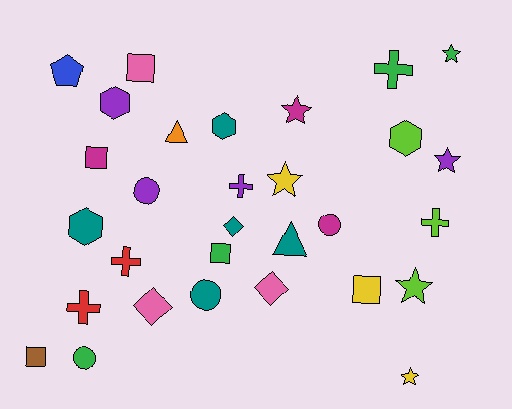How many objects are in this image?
There are 30 objects.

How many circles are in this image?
There are 4 circles.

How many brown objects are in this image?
There is 1 brown object.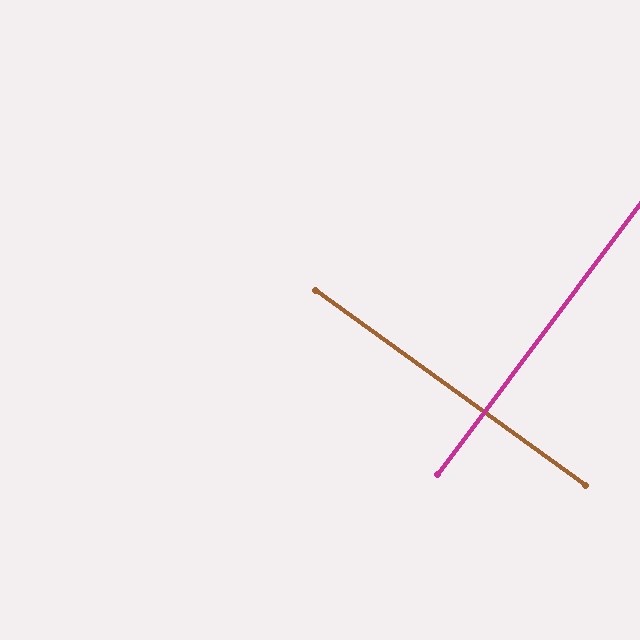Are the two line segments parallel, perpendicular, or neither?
Perpendicular — they meet at approximately 89°.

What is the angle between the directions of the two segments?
Approximately 89 degrees.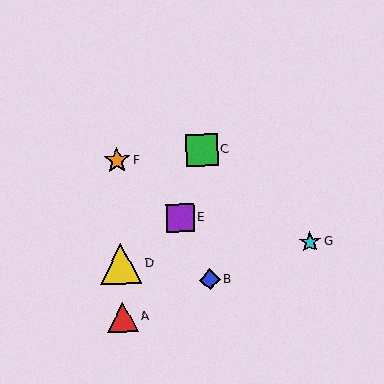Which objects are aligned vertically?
Objects A, D, F are aligned vertically.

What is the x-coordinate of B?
Object B is at x≈210.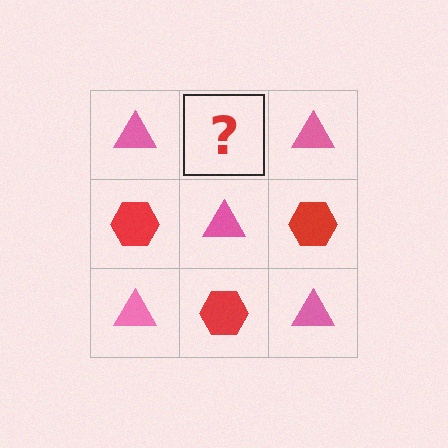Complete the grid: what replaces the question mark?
The question mark should be replaced with a red hexagon.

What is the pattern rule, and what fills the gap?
The rule is that it alternates pink triangle and red hexagon in a checkerboard pattern. The gap should be filled with a red hexagon.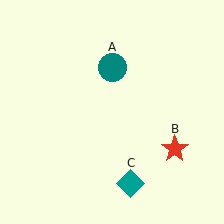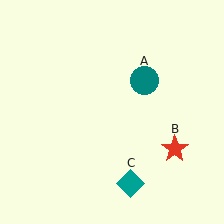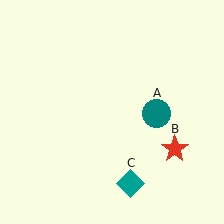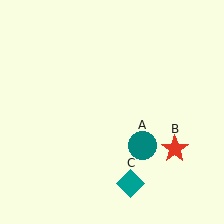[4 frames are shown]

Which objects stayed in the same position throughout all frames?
Red star (object B) and teal diamond (object C) remained stationary.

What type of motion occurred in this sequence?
The teal circle (object A) rotated clockwise around the center of the scene.